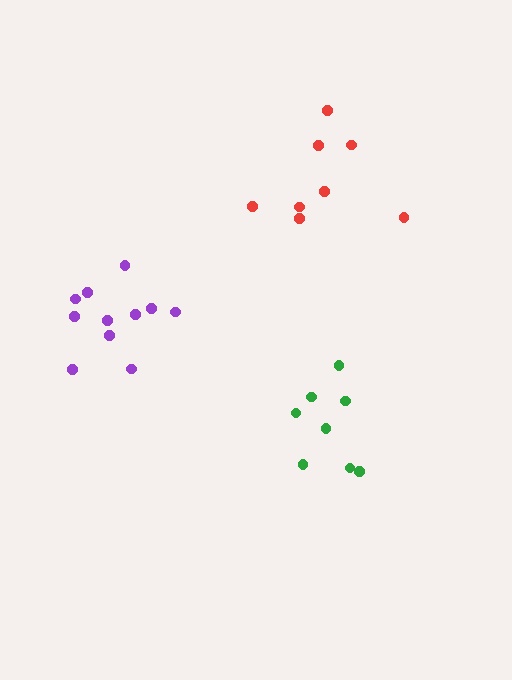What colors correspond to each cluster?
The clusters are colored: purple, green, red.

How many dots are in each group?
Group 1: 11 dots, Group 2: 8 dots, Group 3: 8 dots (27 total).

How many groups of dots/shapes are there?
There are 3 groups.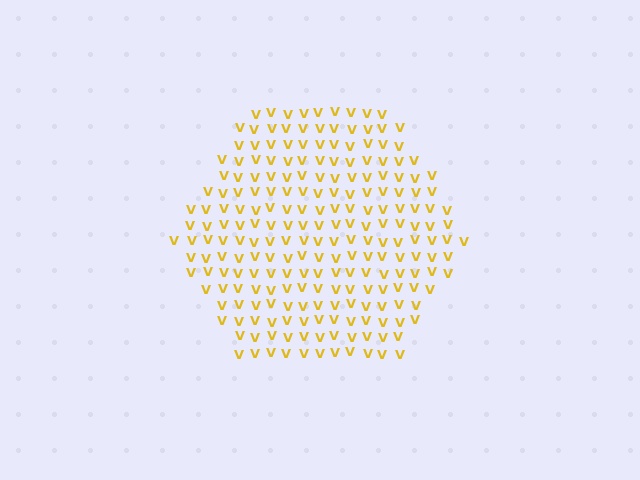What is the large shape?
The large shape is a hexagon.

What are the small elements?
The small elements are letter V's.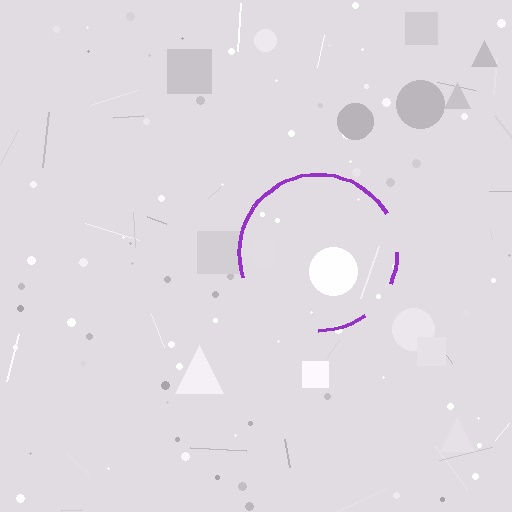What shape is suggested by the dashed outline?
The dashed outline suggests a circle.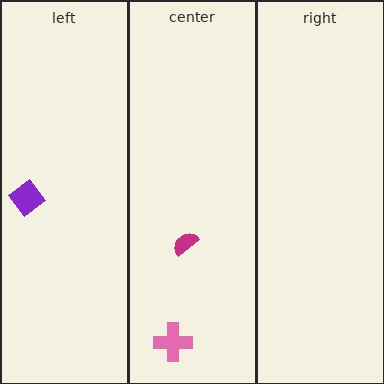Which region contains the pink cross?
The center region.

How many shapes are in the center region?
2.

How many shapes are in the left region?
1.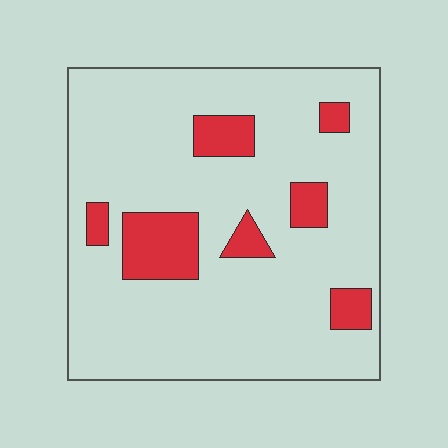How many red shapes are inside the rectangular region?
7.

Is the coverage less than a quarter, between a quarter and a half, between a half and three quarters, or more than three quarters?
Less than a quarter.